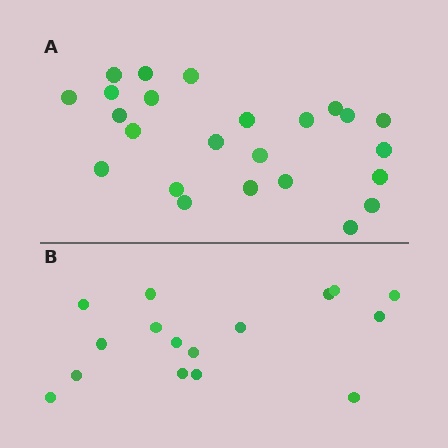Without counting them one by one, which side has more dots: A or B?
Region A (the top region) has more dots.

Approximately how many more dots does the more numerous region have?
Region A has roughly 8 or so more dots than region B.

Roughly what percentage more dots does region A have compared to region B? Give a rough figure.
About 50% more.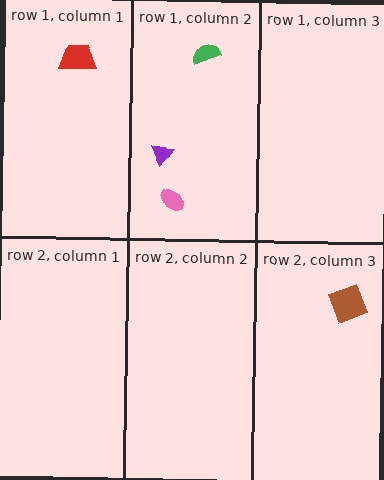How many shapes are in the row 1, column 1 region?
1.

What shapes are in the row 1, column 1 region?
The red trapezoid.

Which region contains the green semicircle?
The row 1, column 2 region.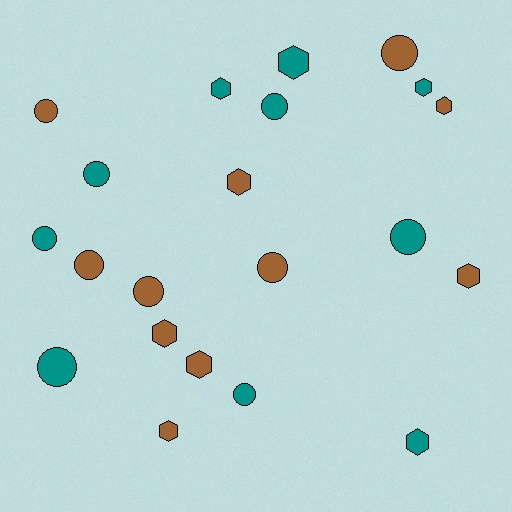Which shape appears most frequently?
Circle, with 11 objects.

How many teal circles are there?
There are 6 teal circles.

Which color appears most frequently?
Brown, with 11 objects.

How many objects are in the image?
There are 21 objects.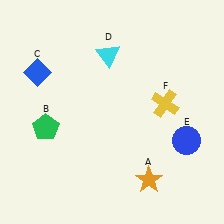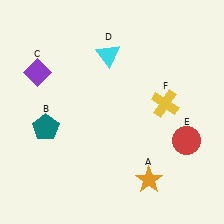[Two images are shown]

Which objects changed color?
B changed from green to teal. C changed from blue to purple. E changed from blue to red.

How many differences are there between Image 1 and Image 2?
There are 3 differences between the two images.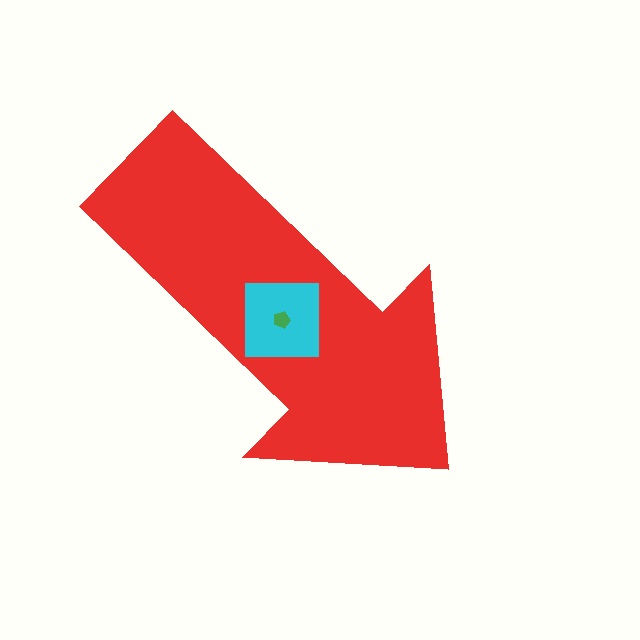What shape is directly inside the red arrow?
The cyan square.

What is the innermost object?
The green pentagon.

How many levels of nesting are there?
3.